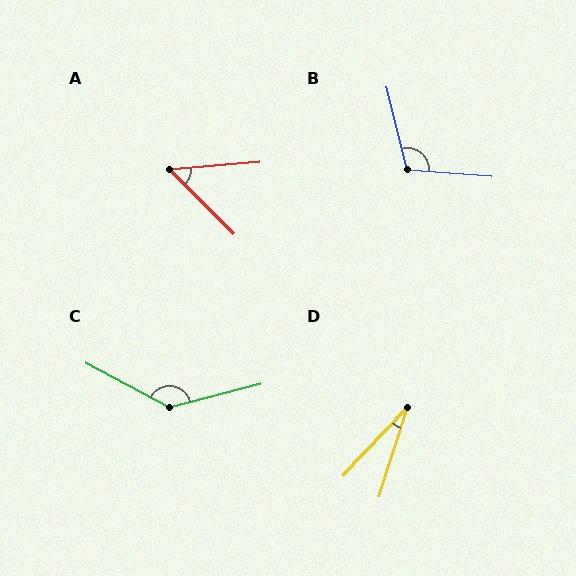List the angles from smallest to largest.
D (25°), A (50°), B (109°), C (138°).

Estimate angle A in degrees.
Approximately 50 degrees.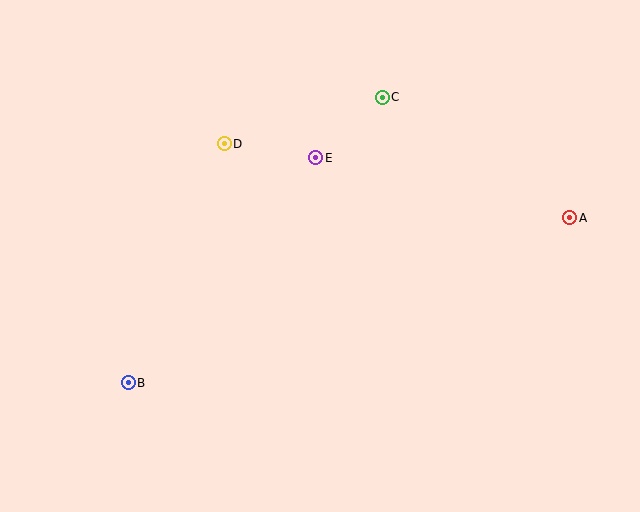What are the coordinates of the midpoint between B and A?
The midpoint between B and A is at (349, 300).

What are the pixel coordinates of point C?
Point C is at (382, 97).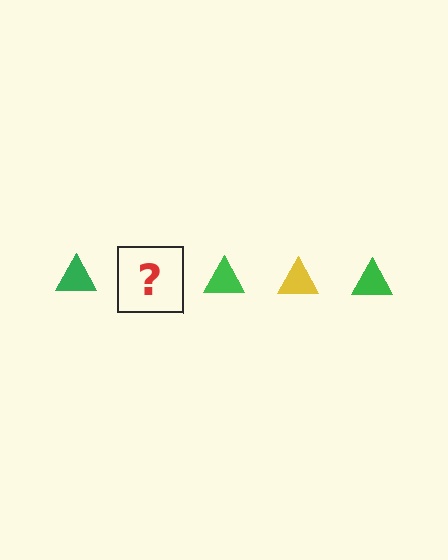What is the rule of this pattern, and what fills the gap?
The rule is that the pattern cycles through green, yellow triangles. The gap should be filled with a yellow triangle.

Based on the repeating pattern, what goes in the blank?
The blank should be a yellow triangle.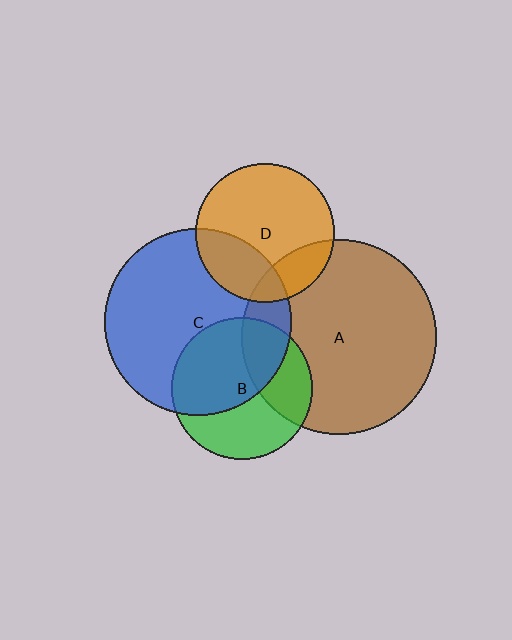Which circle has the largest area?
Circle A (brown).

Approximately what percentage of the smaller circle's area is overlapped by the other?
Approximately 25%.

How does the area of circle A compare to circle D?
Approximately 1.9 times.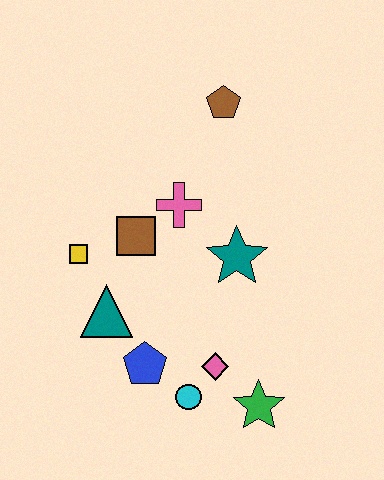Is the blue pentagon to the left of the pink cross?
Yes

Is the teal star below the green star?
No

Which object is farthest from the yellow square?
The green star is farthest from the yellow square.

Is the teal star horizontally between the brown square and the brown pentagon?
No